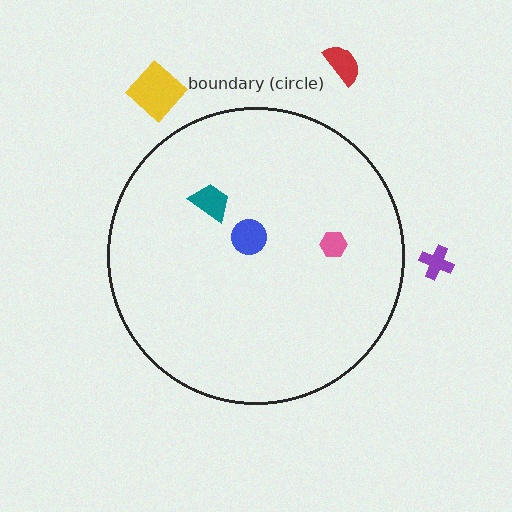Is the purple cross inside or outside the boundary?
Outside.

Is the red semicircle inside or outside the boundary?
Outside.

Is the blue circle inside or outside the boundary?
Inside.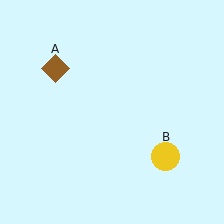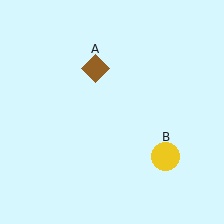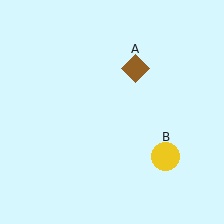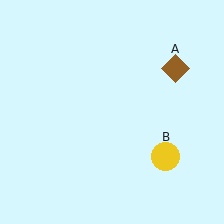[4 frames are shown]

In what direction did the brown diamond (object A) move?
The brown diamond (object A) moved right.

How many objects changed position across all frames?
1 object changed position: brown diamond (object A).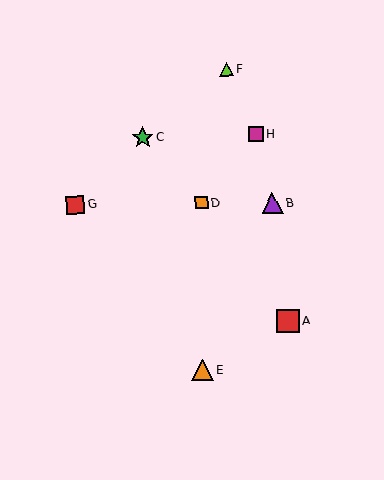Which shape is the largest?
The red square (labeled A) is the largest.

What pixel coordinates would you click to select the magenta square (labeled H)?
Click at (255, 134) to select the magenta square H.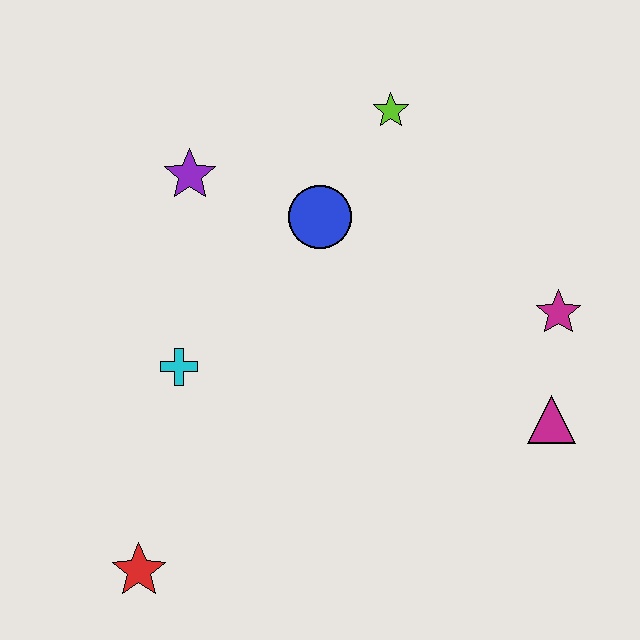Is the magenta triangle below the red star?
No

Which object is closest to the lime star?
The blue circle is closest to the lime star.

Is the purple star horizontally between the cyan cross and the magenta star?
Yes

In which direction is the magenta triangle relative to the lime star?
The magenta triangle is below the lime star.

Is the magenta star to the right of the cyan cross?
Yes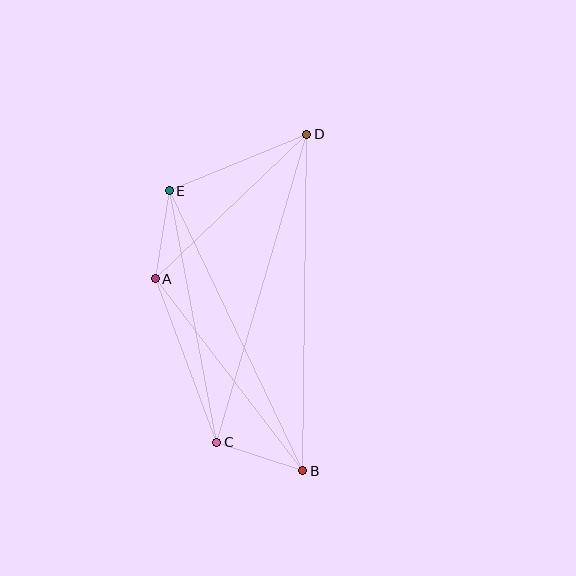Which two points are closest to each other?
Points A and E are closest to each other.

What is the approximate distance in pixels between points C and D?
The distance between C and D is approximately 321 pixels.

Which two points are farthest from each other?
Points B and D are farthest from each other.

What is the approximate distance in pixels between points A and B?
The distance between A and B is approximately 242 pixels.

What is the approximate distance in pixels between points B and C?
The distance between B and C is approximately 90 pixels.